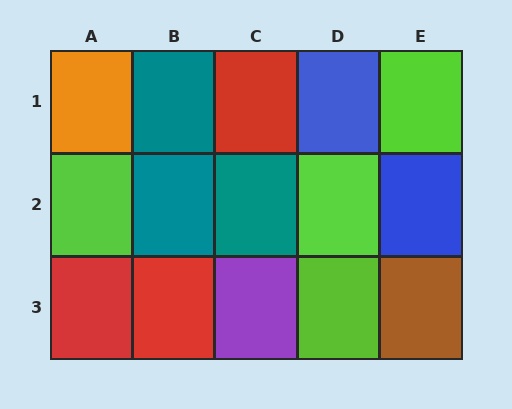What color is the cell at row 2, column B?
Teal.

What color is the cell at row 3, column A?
Red.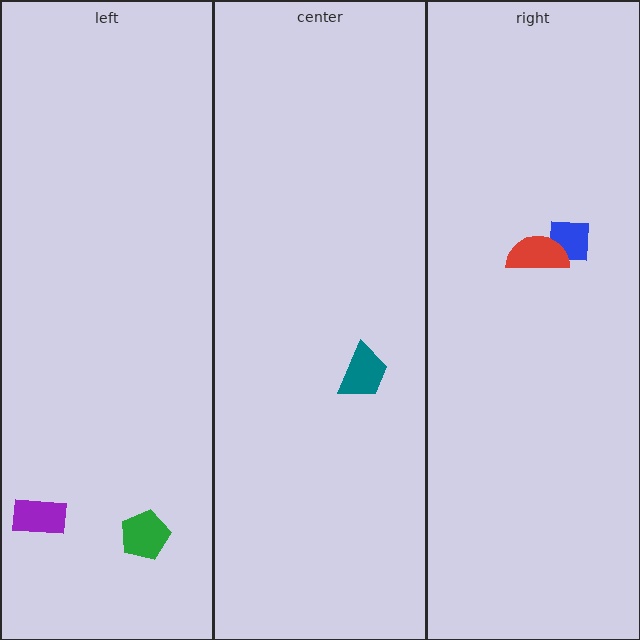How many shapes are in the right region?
2.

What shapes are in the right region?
The blue square, the red semicircle.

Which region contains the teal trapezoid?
The center region.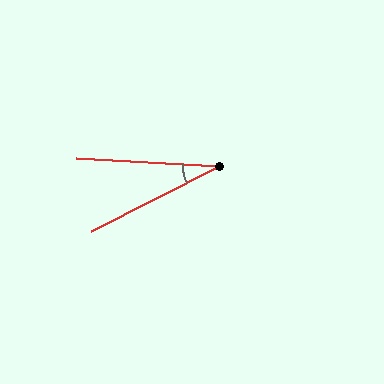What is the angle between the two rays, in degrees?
Approximately 30 degrees.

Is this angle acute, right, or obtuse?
It is acute.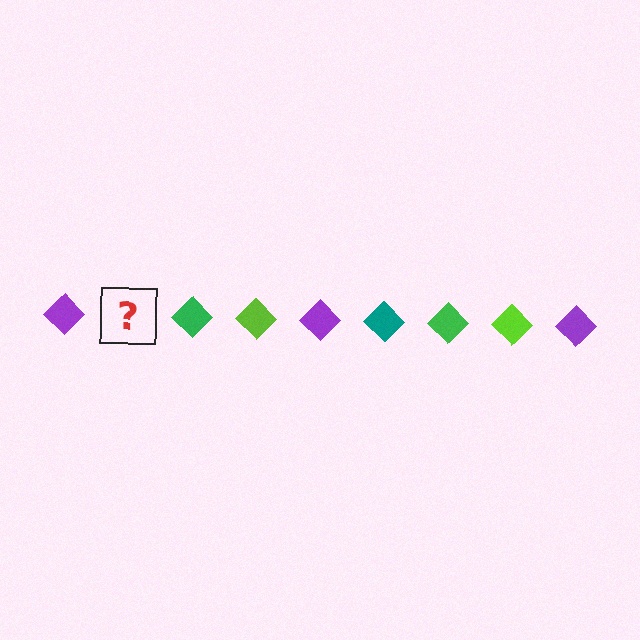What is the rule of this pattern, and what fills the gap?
The rule is that the pattern cycles through purple, teal, green, lime diamonds. The gap should be filled with a teal diamond.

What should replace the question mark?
The question mark should be replaced with a teal diamond.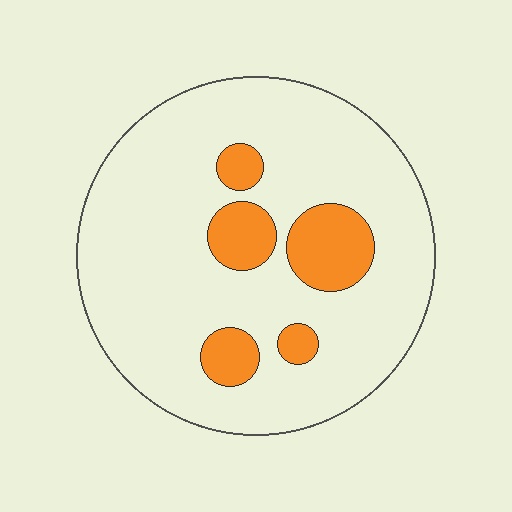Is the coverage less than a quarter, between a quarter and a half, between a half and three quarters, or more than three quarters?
Less than a quarter.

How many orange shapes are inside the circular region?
5.